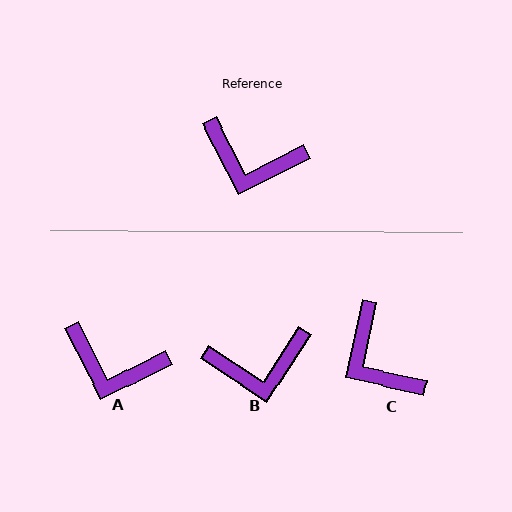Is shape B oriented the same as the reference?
No, it is off by about 30 degrees.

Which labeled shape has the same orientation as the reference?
A.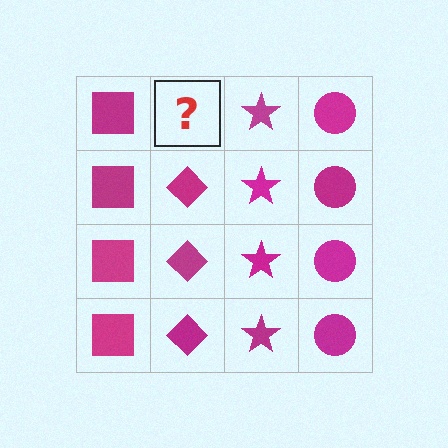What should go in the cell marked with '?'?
The missing cell should contain a magenta diamond.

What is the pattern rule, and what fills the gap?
The rule is that each column has a consistent shape. The gap should be filled with a magenta diamond.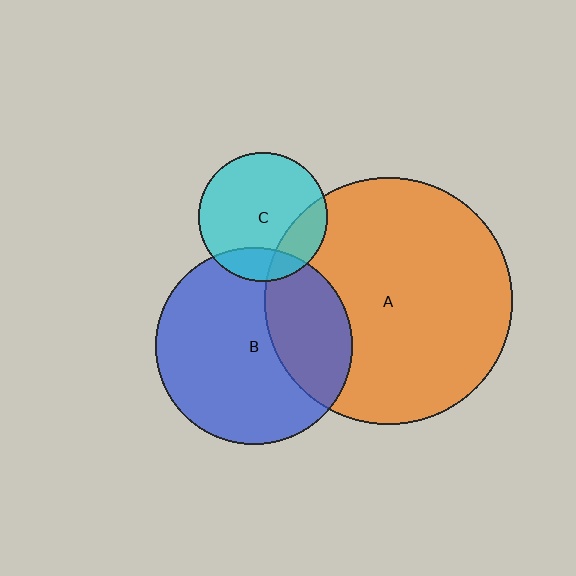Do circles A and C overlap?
Yes.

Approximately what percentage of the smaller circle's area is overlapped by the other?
Approximately 20%.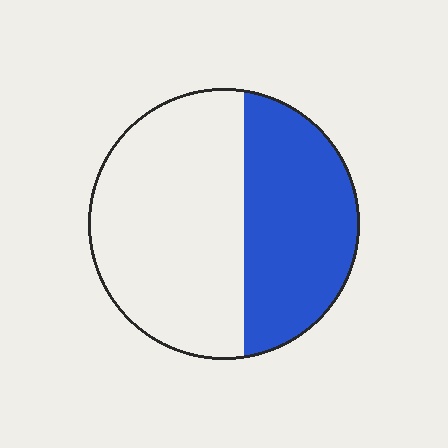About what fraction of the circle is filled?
About two fifths (2/5).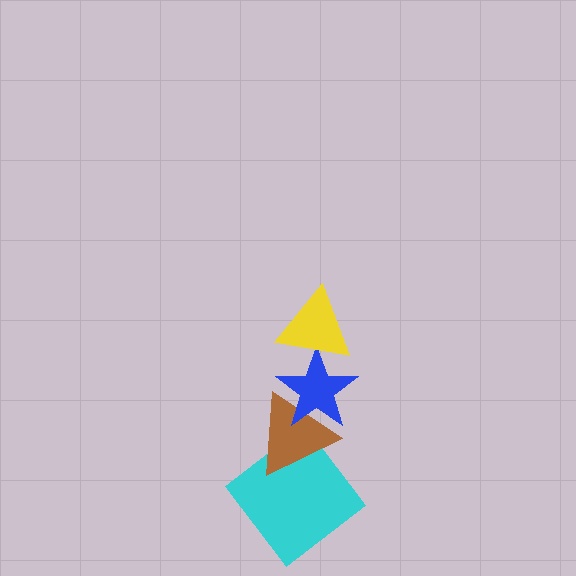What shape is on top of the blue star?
The yellow triangle is on top of the blue star.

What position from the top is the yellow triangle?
The yellow triangle is 1st from the top.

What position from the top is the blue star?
The blue star is 2nd from the top.